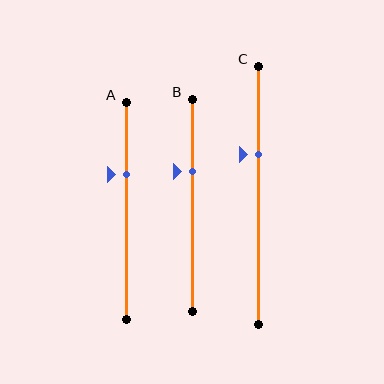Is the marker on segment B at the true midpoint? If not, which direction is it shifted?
No, the marker on segment B is shifted upward by about 16% of the segment length.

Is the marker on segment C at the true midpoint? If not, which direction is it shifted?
No, the marker on segment C is shifted upward by about 16% of the segment length.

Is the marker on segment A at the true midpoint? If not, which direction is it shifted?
No, the marker on segment A is shifted upward by about 17% of the segment length.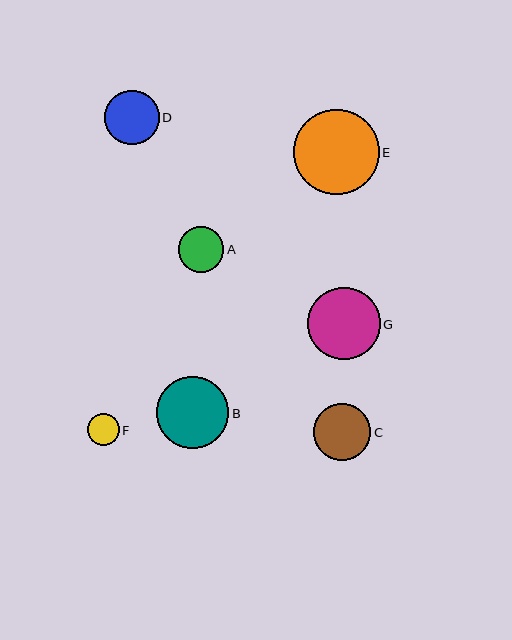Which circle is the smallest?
Circle F is the smallest with a size of approximately 32 pixels.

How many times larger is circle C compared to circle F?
Circle C is approximately 1.8 times the size of circle F.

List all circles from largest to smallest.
From largest to smallest: E, G, B, C, D, A, F.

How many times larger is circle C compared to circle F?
Circle C is approximately 1.8 times the size of circle F.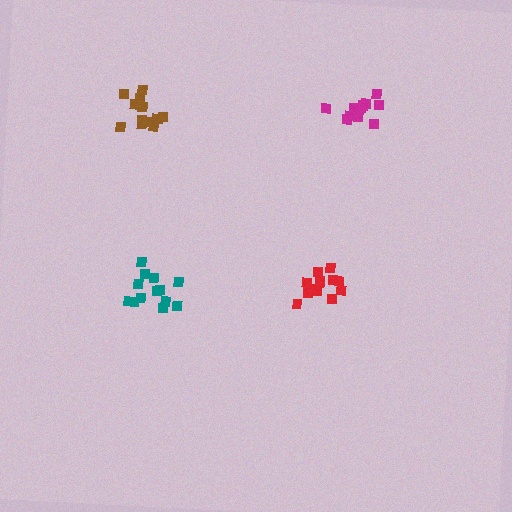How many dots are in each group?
Group 1: 13 dots, Group 2: 13 dots, Group 3: 13 dots, Group 4: 11 dots (50 total).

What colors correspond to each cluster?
The clusters are colored: teal, brown, red, magenta.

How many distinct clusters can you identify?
There are 4 distinct clusters.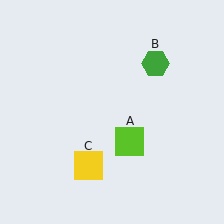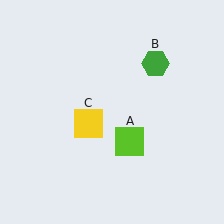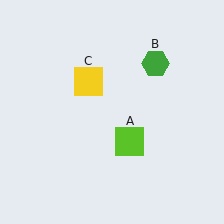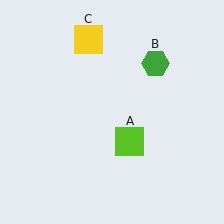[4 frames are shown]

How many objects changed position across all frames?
1 object changed position: yellow square (object C).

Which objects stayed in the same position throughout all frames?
Lime square (object A) and green hexagon (object B) remained stationary.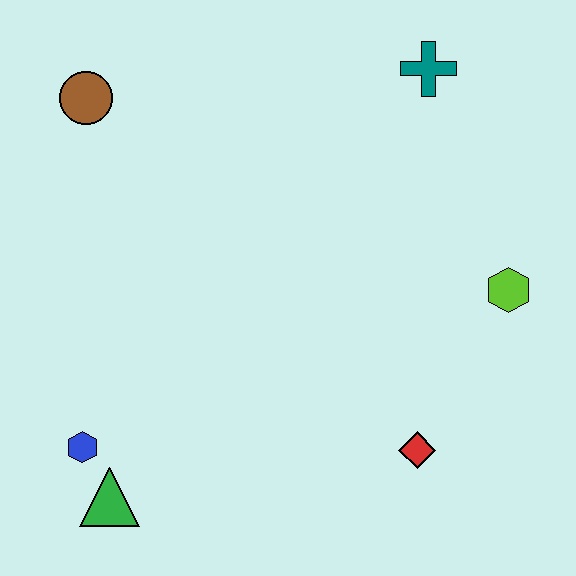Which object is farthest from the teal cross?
The green triangle is farthest from the teal cross.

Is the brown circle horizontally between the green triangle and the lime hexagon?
No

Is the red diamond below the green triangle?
No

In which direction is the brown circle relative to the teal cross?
The brown circle is to the left of the teal cross.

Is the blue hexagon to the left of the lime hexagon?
Yes